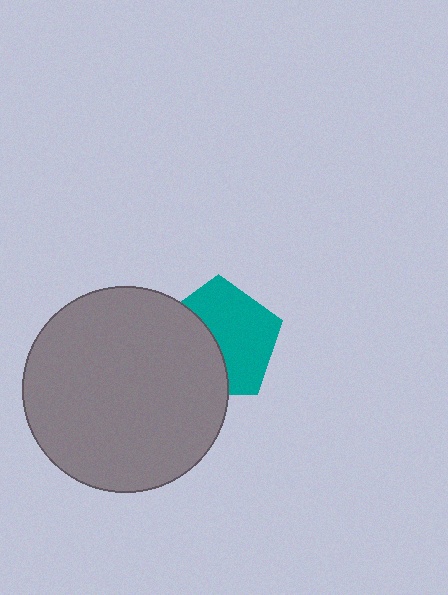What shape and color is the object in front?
The object in front is a gray circle.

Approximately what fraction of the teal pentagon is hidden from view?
Roughly 42% of the teal pentagon is hidden behind the gray circle.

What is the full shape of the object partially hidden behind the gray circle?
The partially hidden object is a teal pentagon.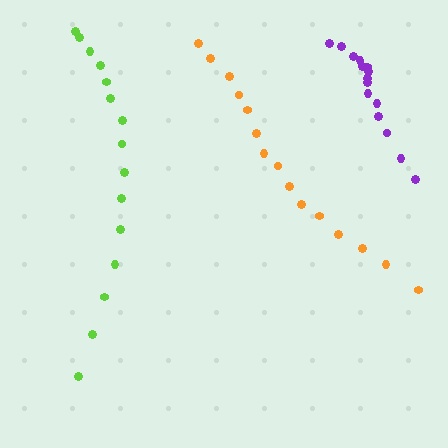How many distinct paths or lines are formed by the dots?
There are 3 distinct paths.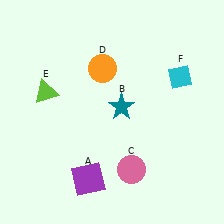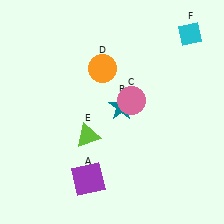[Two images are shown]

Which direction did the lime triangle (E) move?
The lime triangle (E) moved down.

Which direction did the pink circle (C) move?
The pink circle (C) moved up.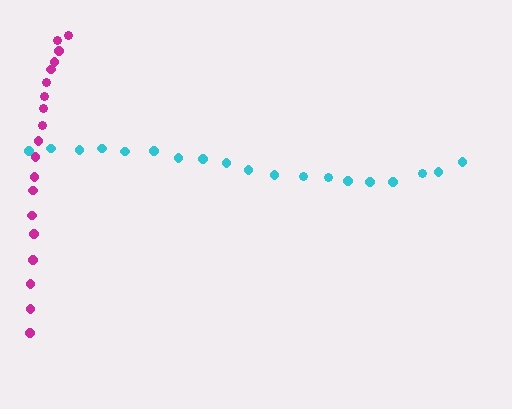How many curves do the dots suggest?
There are 2 distinct paths.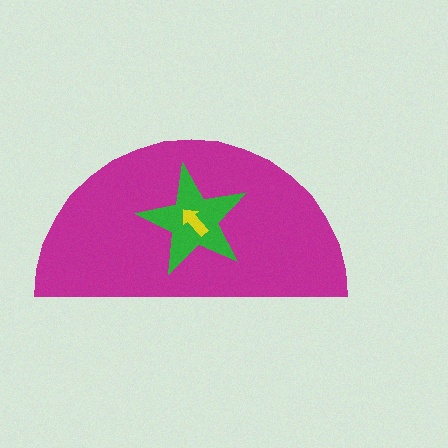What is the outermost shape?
The magenta semicircle.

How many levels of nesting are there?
3.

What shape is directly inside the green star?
The yellow arrow.